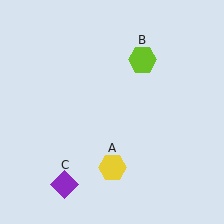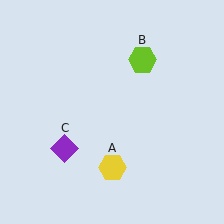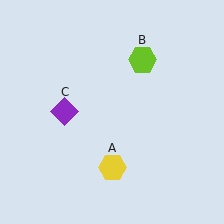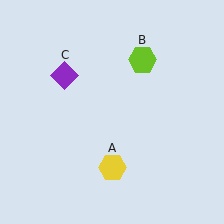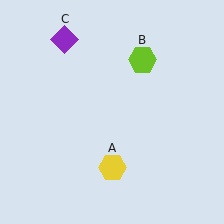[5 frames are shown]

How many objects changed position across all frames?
1 object changed position: purple diamond (object C).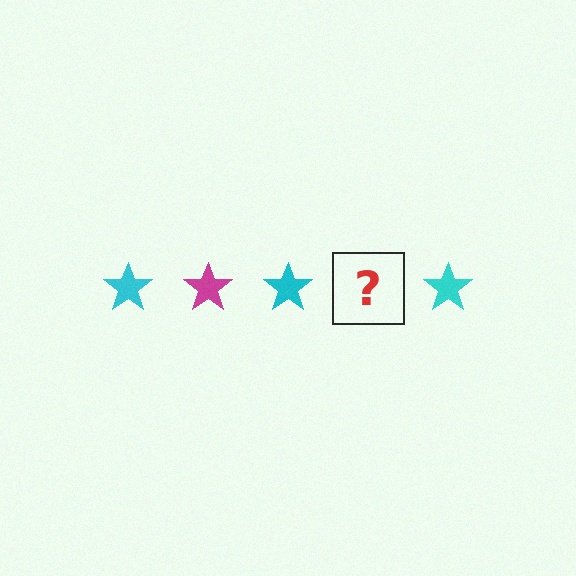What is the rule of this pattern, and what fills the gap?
The rule is that the pattern cycles through cyan, magenta stars. The gap should be filled with a magenta star.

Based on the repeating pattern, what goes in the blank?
The blank should be a magenta star.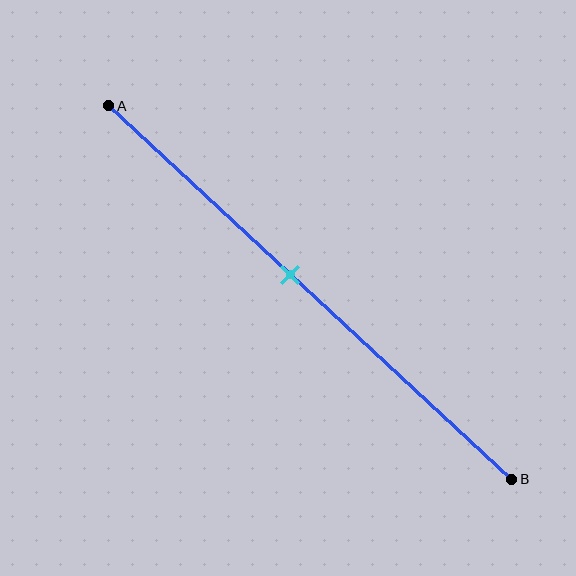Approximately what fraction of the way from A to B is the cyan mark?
The cyan mark is approximately 45% of the way from A to B.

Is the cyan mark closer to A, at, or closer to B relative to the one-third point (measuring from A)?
The cyan mark is closer to point B than the one-third point of segment AB.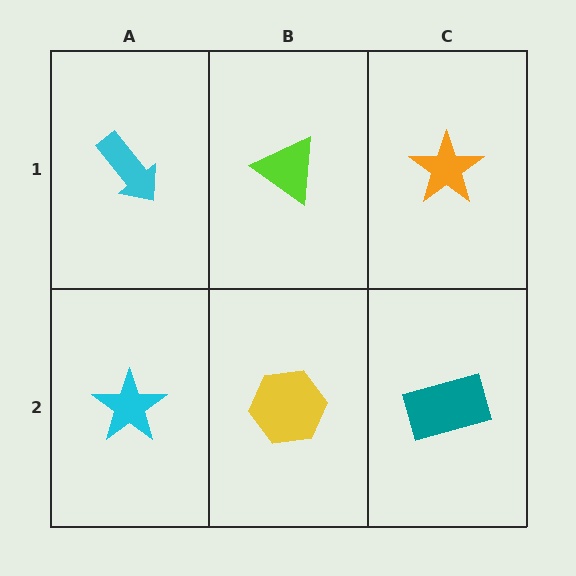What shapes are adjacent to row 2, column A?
A cyan arrow (row 1, column A), a yellow hexagon (row 2, column B).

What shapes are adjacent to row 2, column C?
An orange star (row 1, column C), a yellow hexagon (row 2, column B).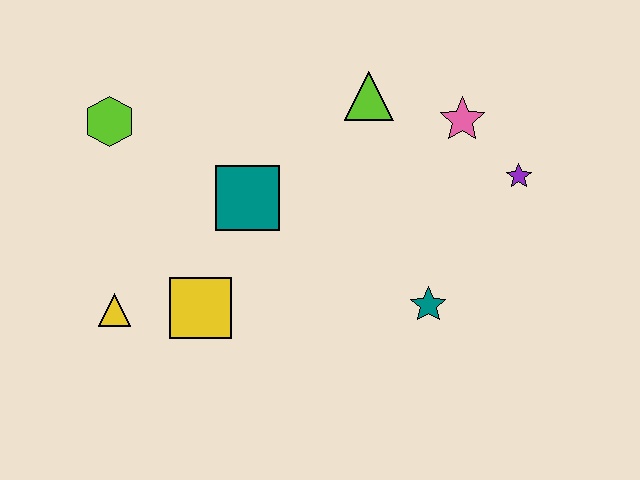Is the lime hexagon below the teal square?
No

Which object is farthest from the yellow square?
The purple star is farthest from the yellow square.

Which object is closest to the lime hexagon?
The teal square is closest to the lime hexagon.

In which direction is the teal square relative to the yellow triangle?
The teal square is to the right of the yellow triangle.